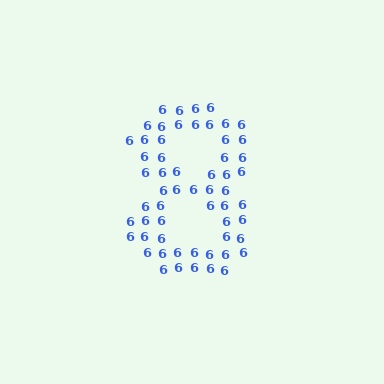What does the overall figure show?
The overall figure shows the digit 8.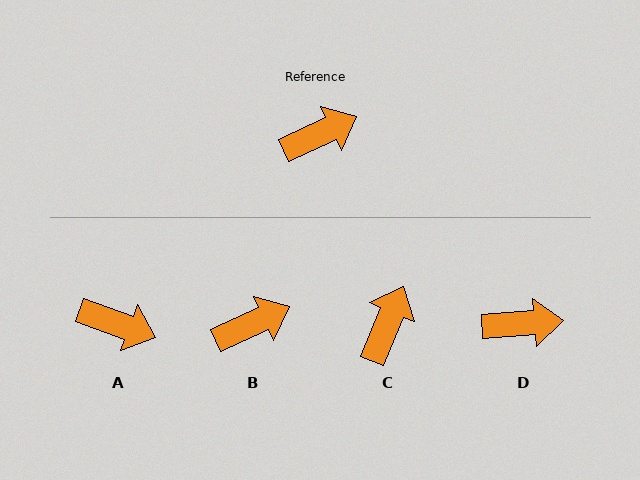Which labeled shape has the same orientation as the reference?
B.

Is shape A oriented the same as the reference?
No, it is off by about 45 degrees.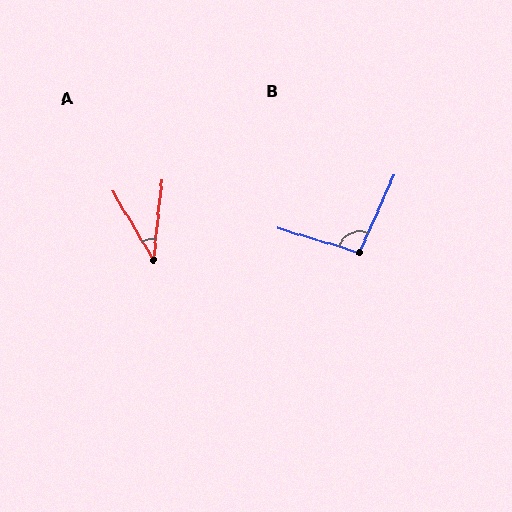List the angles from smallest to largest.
A (37°), B (97°).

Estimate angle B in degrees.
Approximately 97 degrees.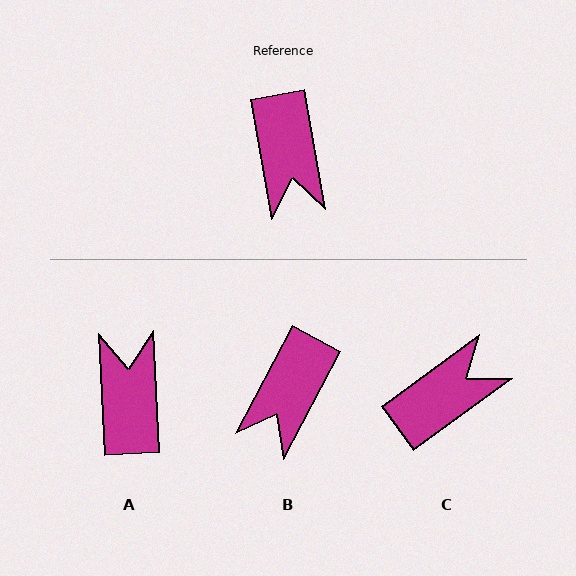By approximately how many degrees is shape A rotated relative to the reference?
Approximately 173 degrees counter-clockwise.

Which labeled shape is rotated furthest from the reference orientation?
A, about 173 degrees away.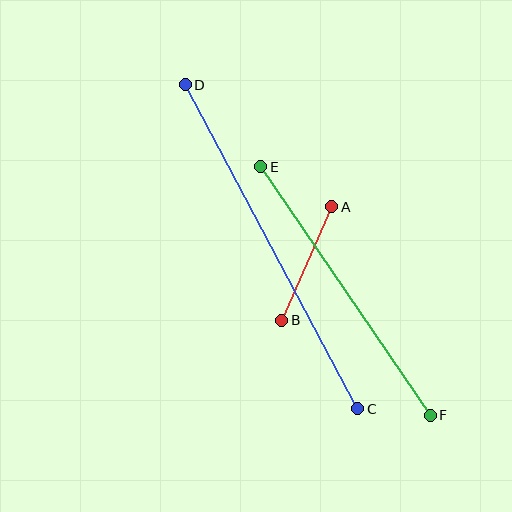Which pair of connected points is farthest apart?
Points C and D are farthest apart.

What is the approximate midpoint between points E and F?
The midpoint is at approximately (345, 291) pixels.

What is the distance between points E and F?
The distance is approximately 301 pixels.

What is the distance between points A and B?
The distance is approximately 124 pixels.